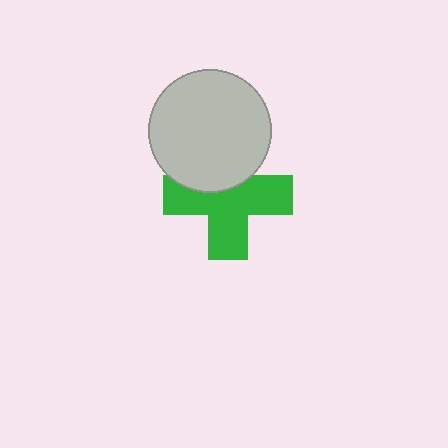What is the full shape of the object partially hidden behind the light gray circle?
The partially hidden object is a green cross.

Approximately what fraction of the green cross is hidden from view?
Roughly 33% of the green cross is hidden behind the light gray circle.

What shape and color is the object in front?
The object in front is a light gray circle.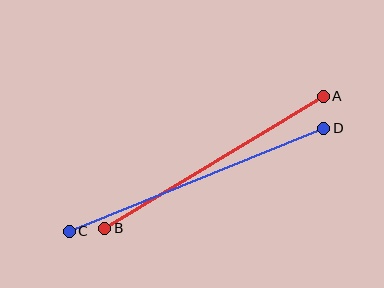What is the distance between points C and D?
The distance is approximately 275 pixels.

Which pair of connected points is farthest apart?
Points C and D are farthest apart.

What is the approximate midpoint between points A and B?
The midpoint is at approximately (214, 162) pixels.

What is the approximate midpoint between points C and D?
The midpoint is at approximately (197, 180) pixels.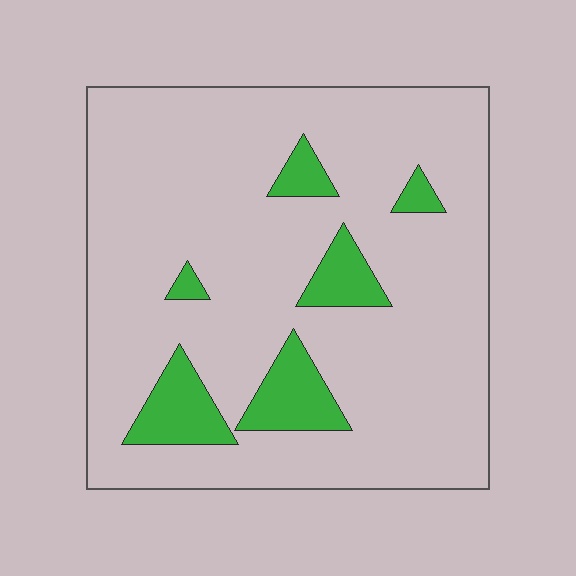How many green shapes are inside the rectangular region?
6.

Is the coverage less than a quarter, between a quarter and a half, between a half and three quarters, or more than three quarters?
Less than a quarter.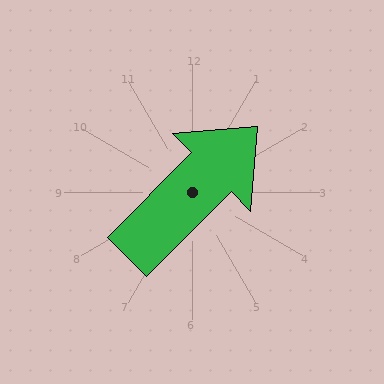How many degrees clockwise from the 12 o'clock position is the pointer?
Approximately 45 degrees.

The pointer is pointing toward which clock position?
Roughly 1 o'clock.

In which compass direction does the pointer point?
Northeast.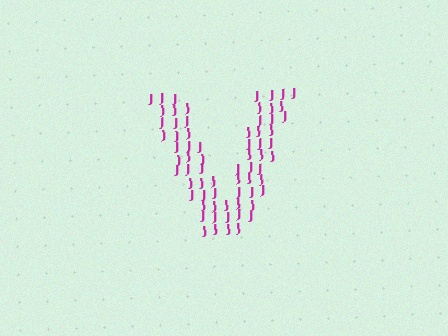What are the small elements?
The small elements are letter J's.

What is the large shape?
The large shape is the letter V.